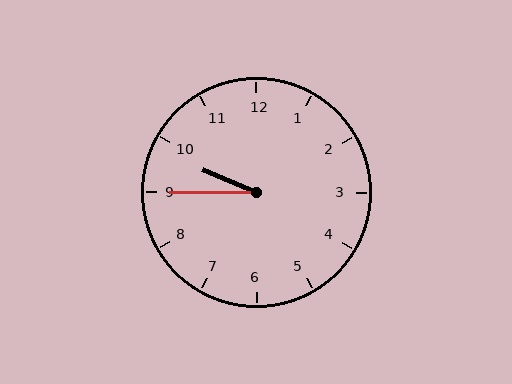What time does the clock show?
9:45.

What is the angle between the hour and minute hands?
Approximately 22 degrees.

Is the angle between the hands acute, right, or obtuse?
It is acute.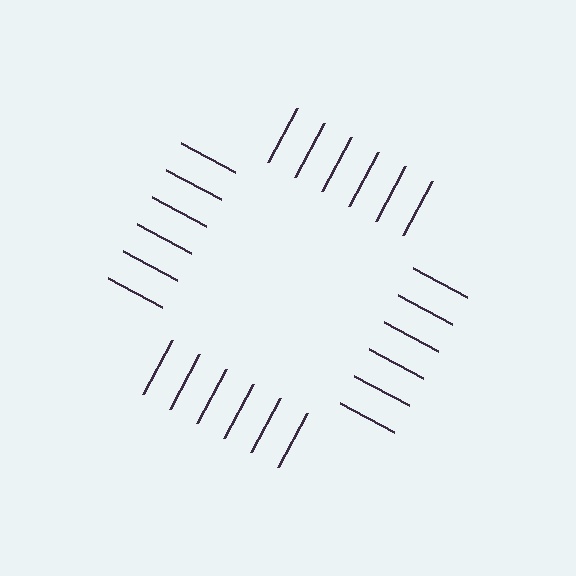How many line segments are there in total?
24 — 6 along each of the 4 edges.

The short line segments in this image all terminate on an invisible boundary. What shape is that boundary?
An illusory square — the line segments terminate on its edges but no continuous stroke is drawn.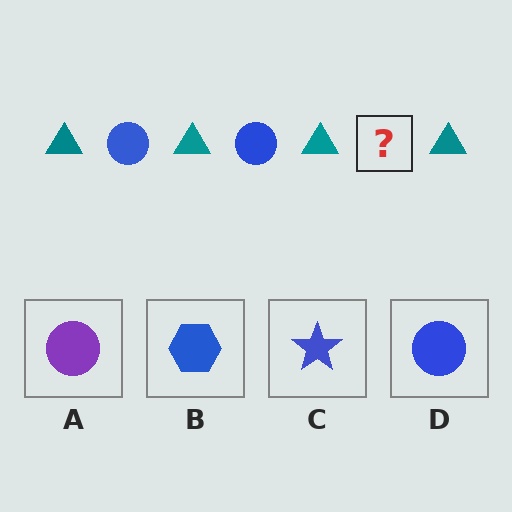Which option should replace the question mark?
Option D.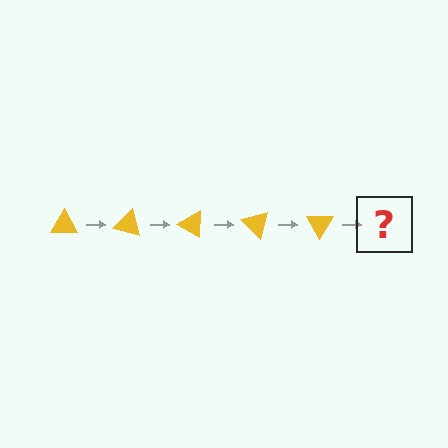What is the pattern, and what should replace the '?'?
The pattern is that the triangle rotates 15 degrees each step. The '?' should be a yellow triangle rotated 75 degrees.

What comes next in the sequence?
The next element should be a yellow triangle rotated 75 degrees.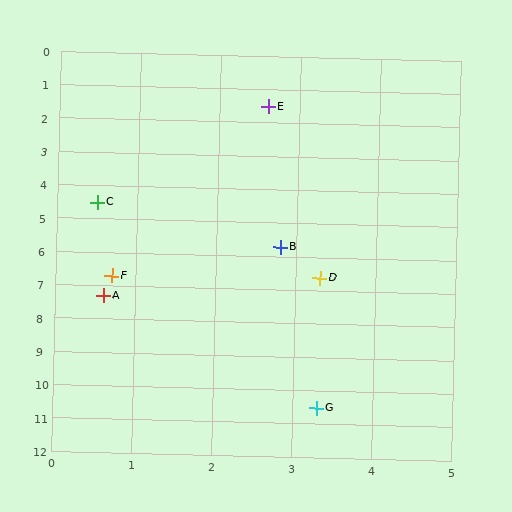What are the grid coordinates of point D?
Point D is at approximately (3.3, 6.6).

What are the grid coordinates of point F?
Point F is at approximately (0.7, 6.7).